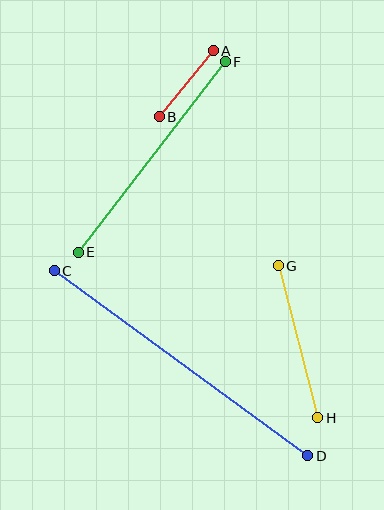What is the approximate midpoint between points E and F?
The midpoint is at approximately (152, 157) pixels.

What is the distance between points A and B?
The distance is approximately 86 pixels.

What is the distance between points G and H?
The distance is approximately 157 pixels.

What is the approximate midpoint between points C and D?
The midpoint is at approximately (181, 363) pixels.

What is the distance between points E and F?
The distance is approximately 241 pixels.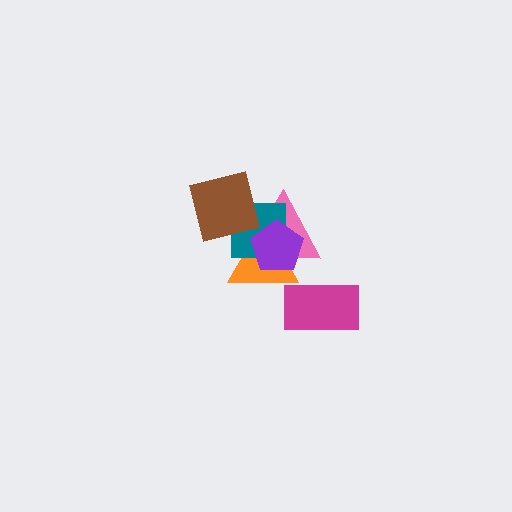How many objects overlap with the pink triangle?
4 objects overlap with the pink triangle.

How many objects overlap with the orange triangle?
4 objects overlap with the orange triangle.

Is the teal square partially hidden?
Yes, it is partially covered by another shape.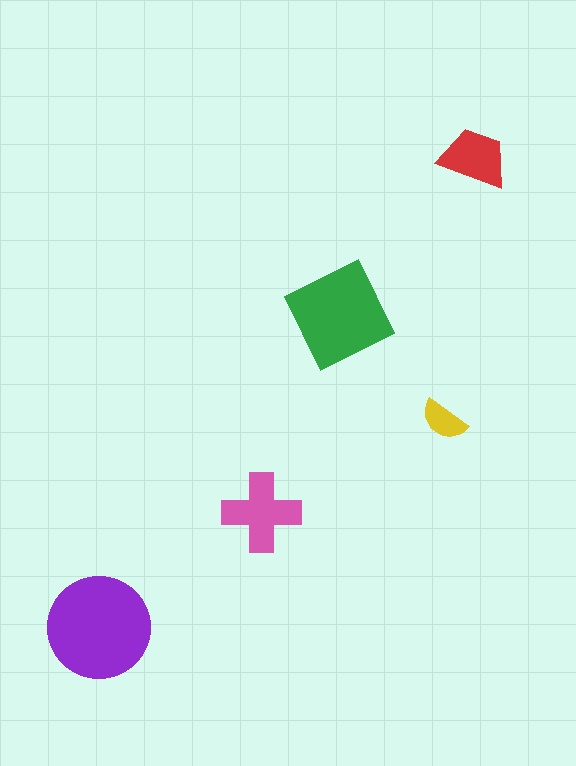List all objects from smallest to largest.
The yellow semicircle, the red trapezoid, the pink cross, the green diamond, the purple circle.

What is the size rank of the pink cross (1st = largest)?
3rd.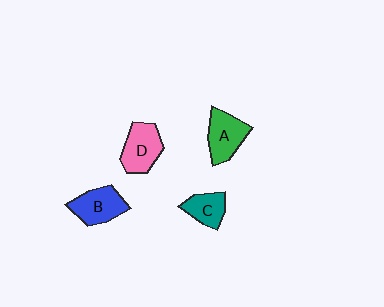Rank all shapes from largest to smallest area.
From largest to smallest: D (pink), A (green), B (blue), C (teal).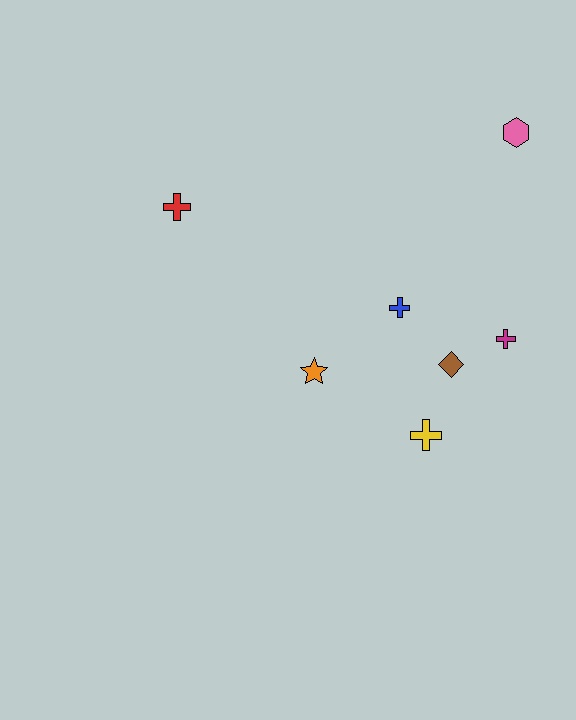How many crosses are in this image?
There are 4 crosses.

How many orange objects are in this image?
There is 1 orange object.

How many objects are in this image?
There are 7 objects.